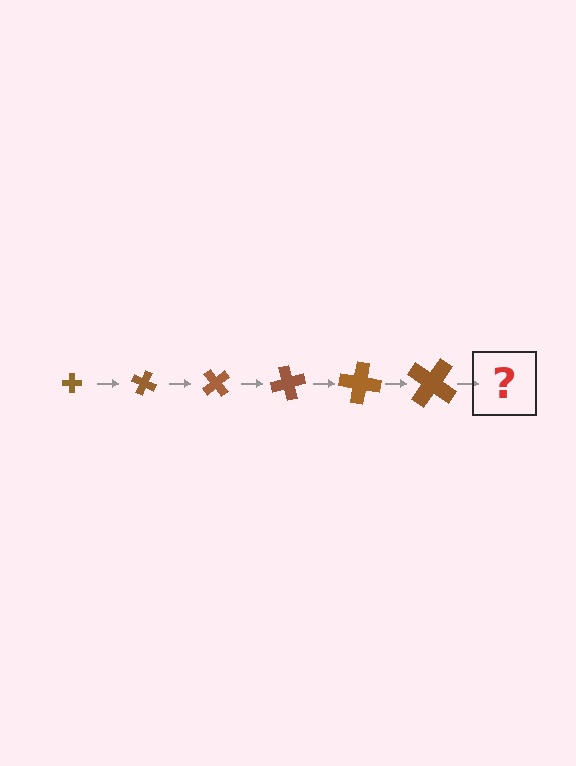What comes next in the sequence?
The next element should be a cross, larger than the previous one and rotated 150 degrees from the start.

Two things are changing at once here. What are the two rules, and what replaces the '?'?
The two rules are that the cross grows larger each step and it rotates 25 degrees each step. The '?' should be a cross, larger than the previous one and rotated 150 degrees from the start.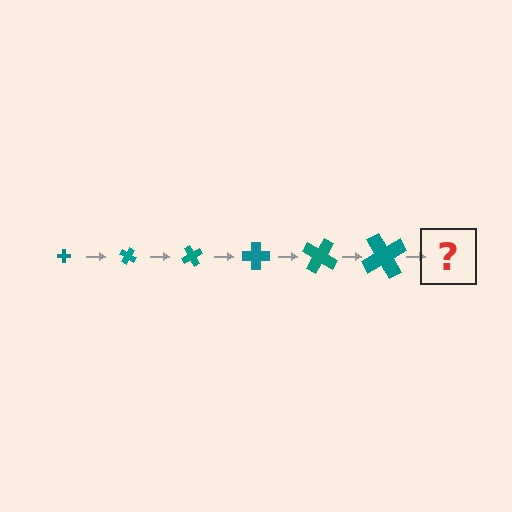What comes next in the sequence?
The next element should be a cross, larger than the previous one and rotated 180 degrees from the start.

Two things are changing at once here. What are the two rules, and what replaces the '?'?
The two rules are that the cross grows larger each step and it rotates 30 degrees each step. The '?' should be a cross, larger than the previous one and rotated 180 degrees from the start.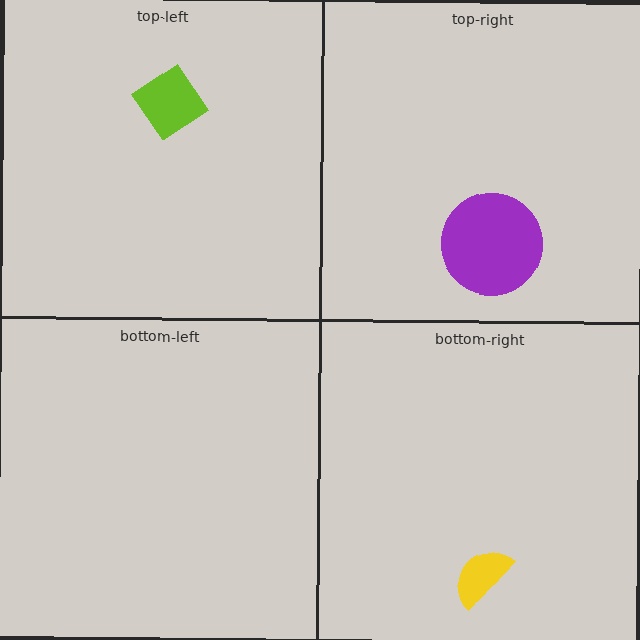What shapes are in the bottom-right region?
The yellow semicircle.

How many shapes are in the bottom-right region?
1.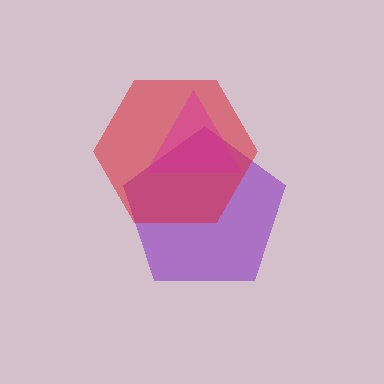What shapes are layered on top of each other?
The layered shapes are: a purple pentagon, a red hexagon, a magenta triangle.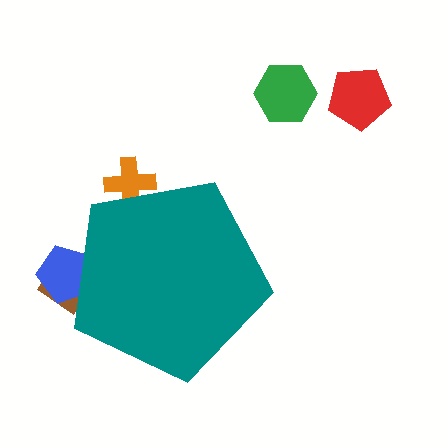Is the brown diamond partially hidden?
Yes, the brown diamond is partially hidden behind the teal pentagon.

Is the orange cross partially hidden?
Yes, the orange cross is partially hidden behind the teal pentagon.